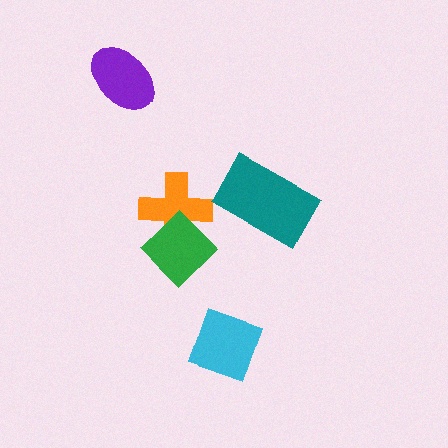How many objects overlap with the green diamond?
1 object overlaps with the green diamond.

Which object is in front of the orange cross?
The green diamond is in front of the orange cross.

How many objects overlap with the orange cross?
1 object overlaps with the orange cross.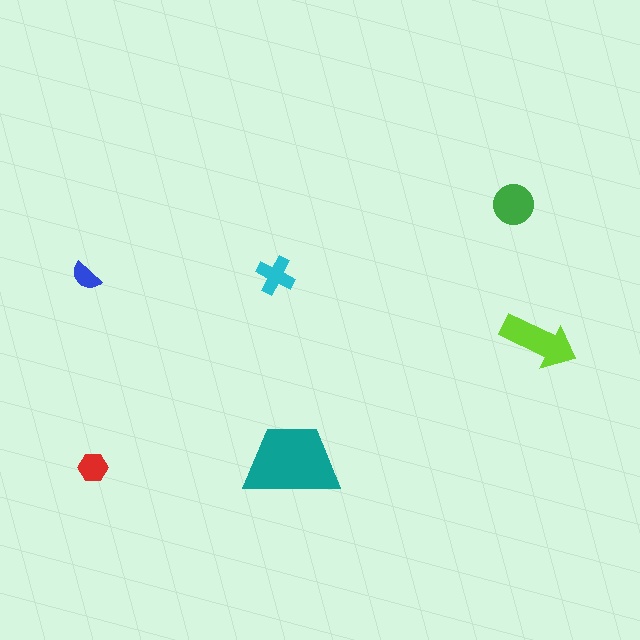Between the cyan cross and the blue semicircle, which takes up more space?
The cyan cross.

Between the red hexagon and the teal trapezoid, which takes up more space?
The teal trapezoid.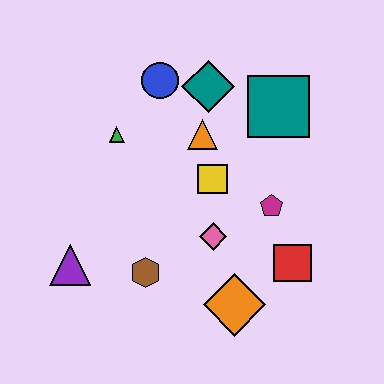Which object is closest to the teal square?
The teal diamond is closest to the teal square.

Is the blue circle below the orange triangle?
No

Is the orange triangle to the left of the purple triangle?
No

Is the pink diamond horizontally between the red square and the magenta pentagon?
No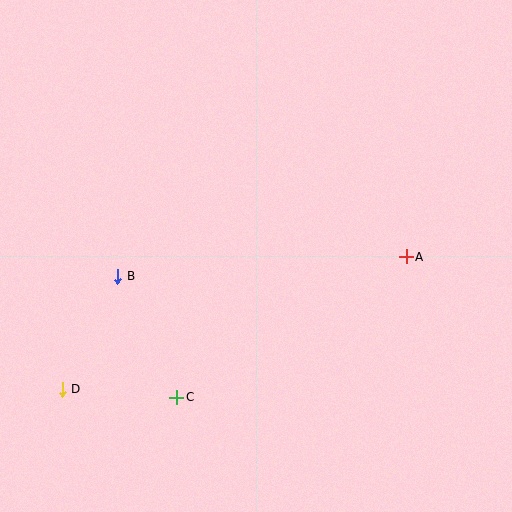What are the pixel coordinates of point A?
Point A is at (406, 257).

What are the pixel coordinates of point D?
Point D is at (62, 389).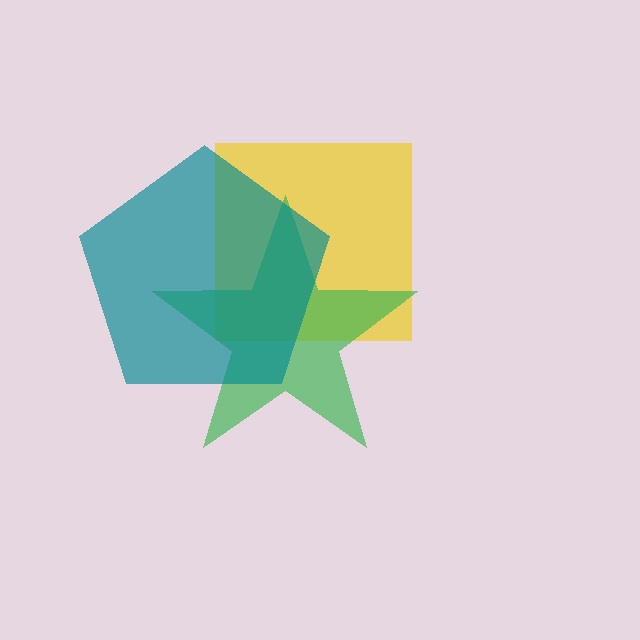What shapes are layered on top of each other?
The layered shapes are: a yellow square, a green star, a teal pentagon.